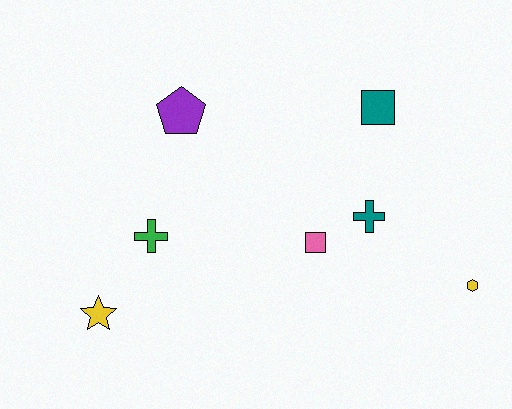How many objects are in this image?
There are 7 objects.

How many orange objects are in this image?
There are no orange objects.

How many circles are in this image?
There are no circles.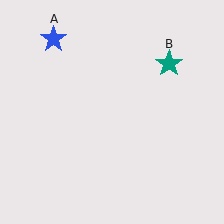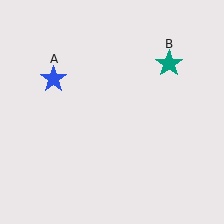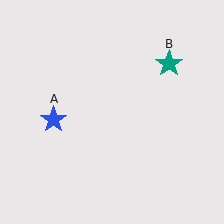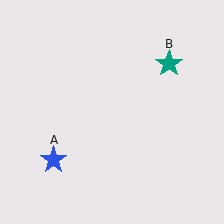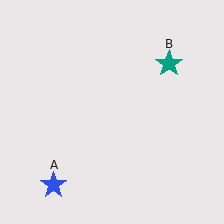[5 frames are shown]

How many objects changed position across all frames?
1 object changed position: blue star (object A).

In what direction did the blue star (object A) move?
The blue star (object A) moved down.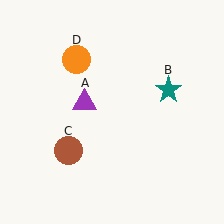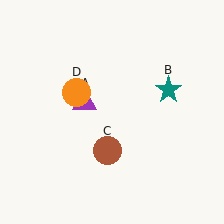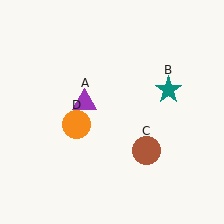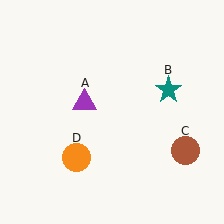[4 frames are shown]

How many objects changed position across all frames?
2 objects changed position: brown circle (object C), orange circle (object D).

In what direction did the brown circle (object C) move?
The brown circle (object C) moved right.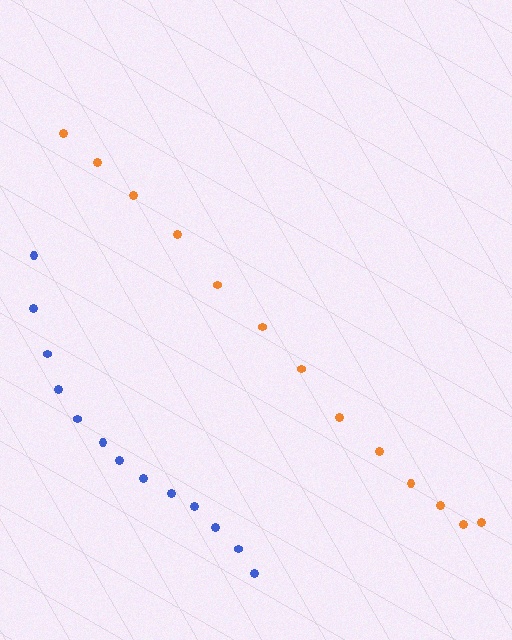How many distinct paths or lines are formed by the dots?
There are 2 distinct paths.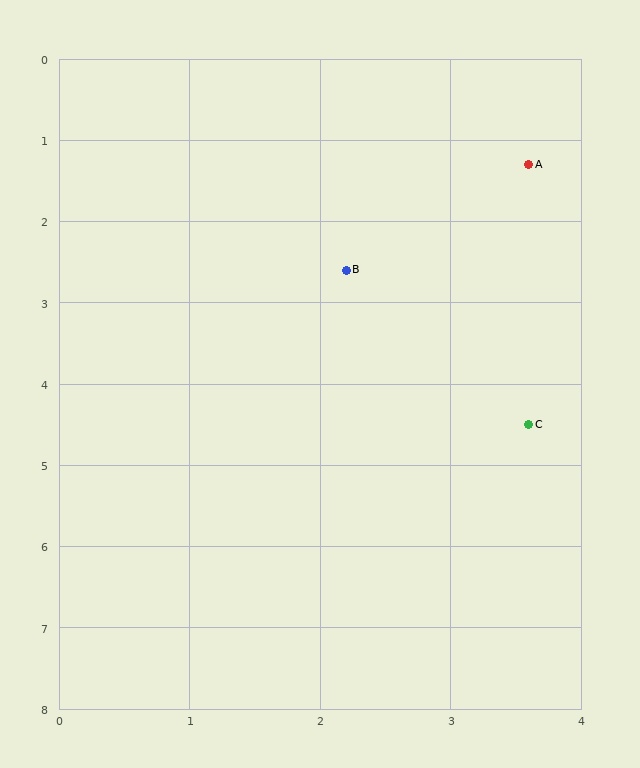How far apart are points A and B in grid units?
Points A and B are about 1.9 grid units apart.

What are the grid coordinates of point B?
Point B is at approximately (2.2, 2.6).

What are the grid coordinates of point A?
Point A is at approximately (3.6, 1.3).